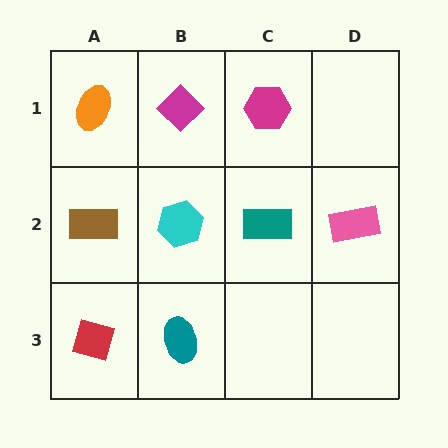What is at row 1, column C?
A magenta hexagon.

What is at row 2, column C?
A teal rectangle.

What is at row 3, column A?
A red diamond.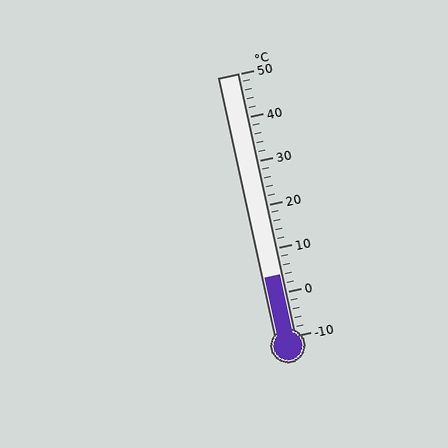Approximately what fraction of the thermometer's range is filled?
The thermometer is filled to approximately 25% of its range.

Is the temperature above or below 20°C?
The temperature is below 20°C.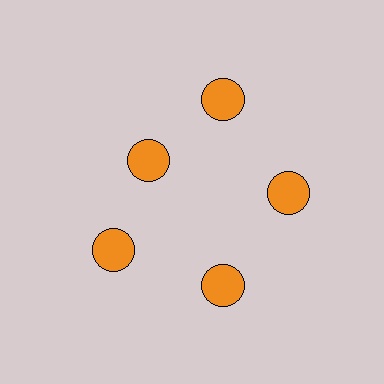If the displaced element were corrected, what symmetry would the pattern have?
It would have 5-fold rotational symmetry — the pattern would map onto itself every 72 degrees.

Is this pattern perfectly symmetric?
No. The 5 orange circles are arranged in a ring, but one element near the 10 o'clock position is pulled inward toward the center, breaking the 5-fold rotational symmetry.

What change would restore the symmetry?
The symmetry would be restored by moving it outward, back onto the ring so that all 5 circles sit at equal angles and equal distance from the center.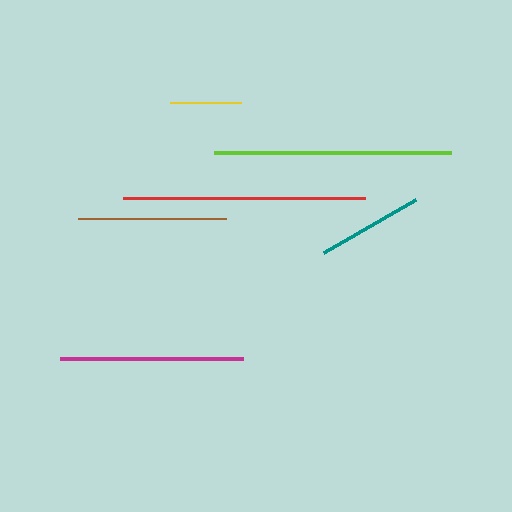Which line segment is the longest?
The red line is the longest at approximately 243 pixels.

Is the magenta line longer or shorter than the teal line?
The magenta line is longer than the teal line.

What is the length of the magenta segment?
The magenta segment is approximately 183 pixels long.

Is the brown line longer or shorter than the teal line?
The brown line is longer than the teal line.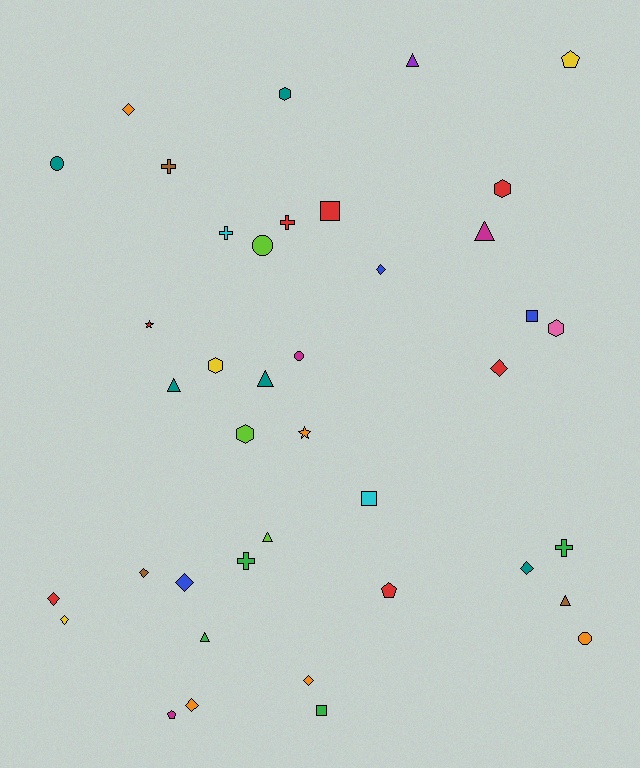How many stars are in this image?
There are 2 stars.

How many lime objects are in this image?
There are 3 lime objects.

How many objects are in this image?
There are 40 objects.